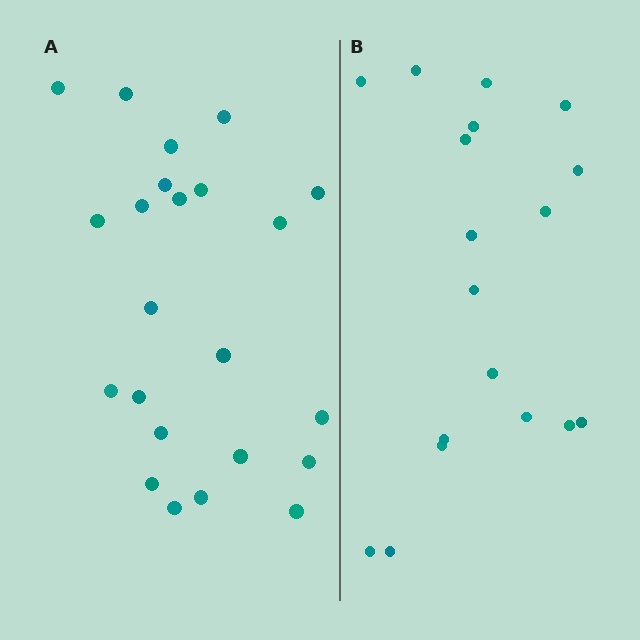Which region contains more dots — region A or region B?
Region A (the left region) has more dots.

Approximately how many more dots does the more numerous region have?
Region A has about 5 more dots than region B.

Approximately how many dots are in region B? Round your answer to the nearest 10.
About 20 dots. (The exact count is 18, which rounds to 20.)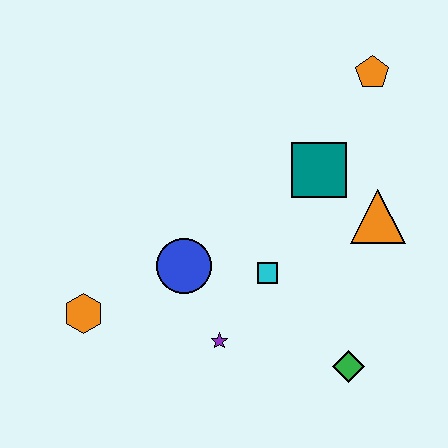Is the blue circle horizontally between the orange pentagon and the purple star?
No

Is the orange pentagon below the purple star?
No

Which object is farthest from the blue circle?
The orange pentagon is farthest from the blue circle.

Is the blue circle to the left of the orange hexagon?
No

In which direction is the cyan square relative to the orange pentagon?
The cyan square is below the orange pentagon.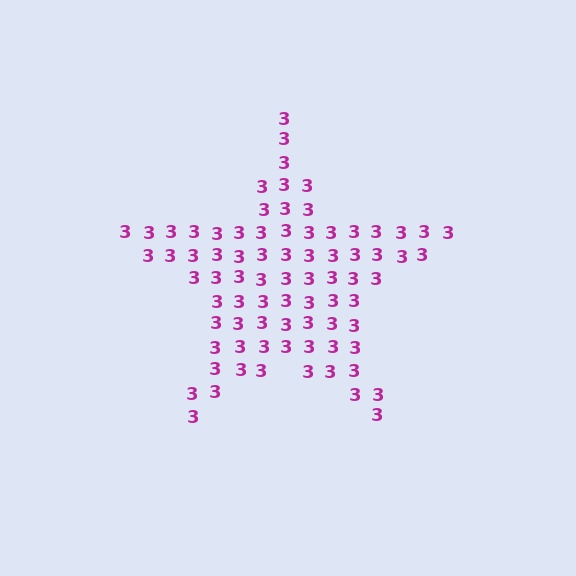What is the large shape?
The large shape is a star.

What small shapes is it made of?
It is made of small digit 3's.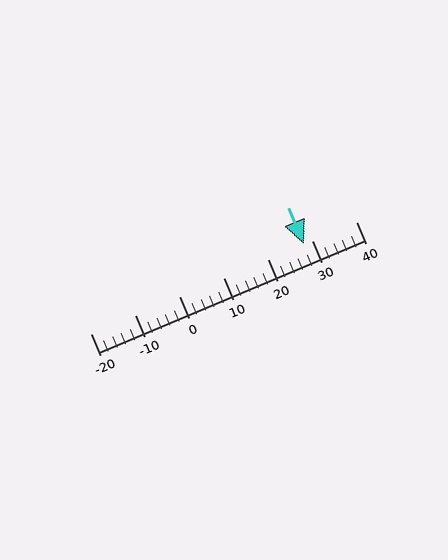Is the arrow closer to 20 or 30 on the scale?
The arrow is closer to 30.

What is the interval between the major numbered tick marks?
The major tick marks are spaced 10 units apart.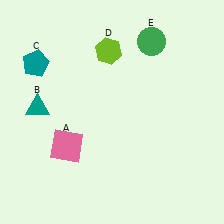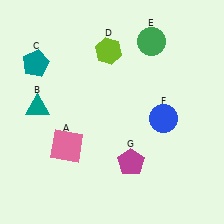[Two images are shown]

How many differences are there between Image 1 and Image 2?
There are 2 differences between the two images.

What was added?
A blue circle (F), a magenta pentagon (G) were added in Image 2.